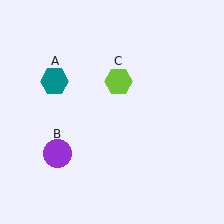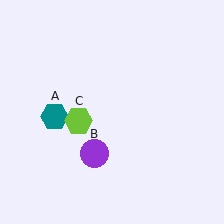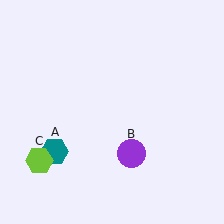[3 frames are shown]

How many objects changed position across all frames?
3 objects changed position: teal hexagon (object A), purple circle (object B), lime hexagon (object C).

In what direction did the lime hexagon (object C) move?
The lime hexagon (object C) moved down and to the left.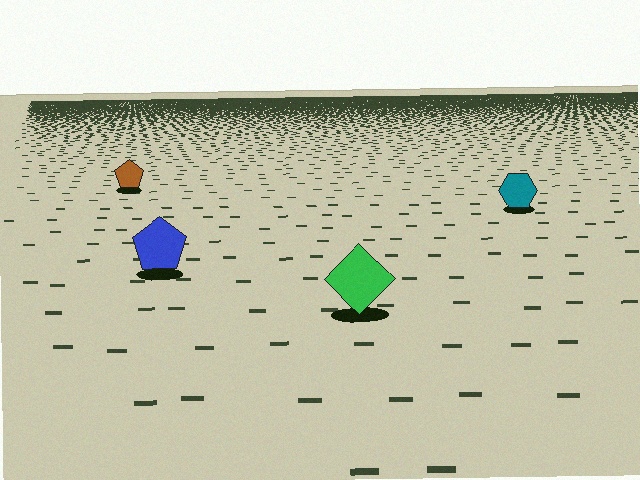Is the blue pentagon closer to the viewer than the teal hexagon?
Yes. The blue pentagon is closer — you can tell from the texture gradient: the ground texture is coarser near it.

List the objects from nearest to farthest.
From nearest to farthest: the green diamond, the blue pentagon, the teal hexagon, the brown pentagon.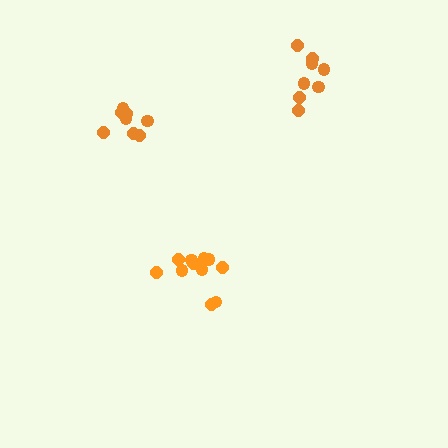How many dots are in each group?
Group 1: 9 dots, Group 2: 12 dots, Group 3: 8 dots (29 total).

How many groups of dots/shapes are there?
There are 3 groups.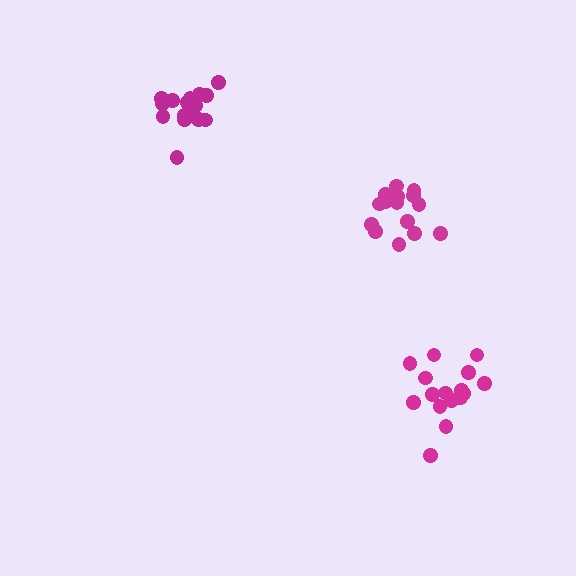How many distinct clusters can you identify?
There are 3 distinct clusters.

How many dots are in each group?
Group 1: 16 dots, Group 2: 16 dots, Group 3: 16 dots (48 total).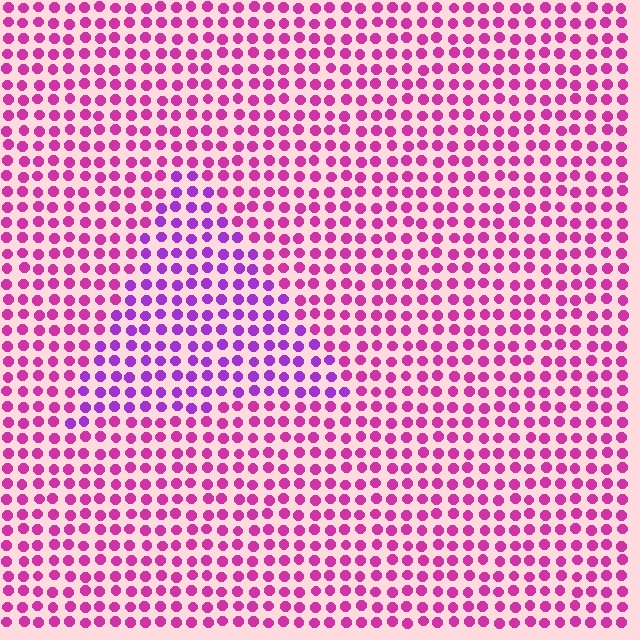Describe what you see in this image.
The image is filled with small magenta elements in a uniform arrangement. A triangle-shaped region is visible where the elements are tinted to a slightly different hue, forming a subtle color boundary.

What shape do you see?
I see a triangle.